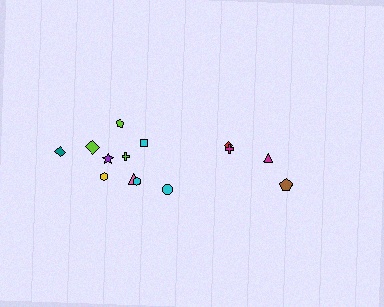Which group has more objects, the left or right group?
The left group.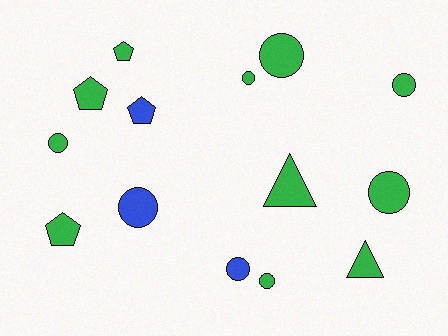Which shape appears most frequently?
Circle, with 8 objects.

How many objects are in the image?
There are 14 objects.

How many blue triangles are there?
There are no blue triangles.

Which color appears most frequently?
Green, with 11 objects.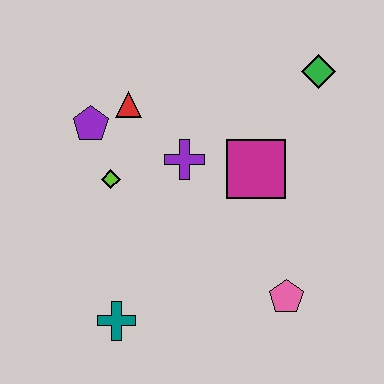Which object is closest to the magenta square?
The purple cross is closest to the magenta square.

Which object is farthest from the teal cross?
The green diamond is farthest from the teal cross.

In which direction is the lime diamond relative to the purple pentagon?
The lime diamond is below the purple pentagon.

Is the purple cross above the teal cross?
Yes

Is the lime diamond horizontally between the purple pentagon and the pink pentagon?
Yes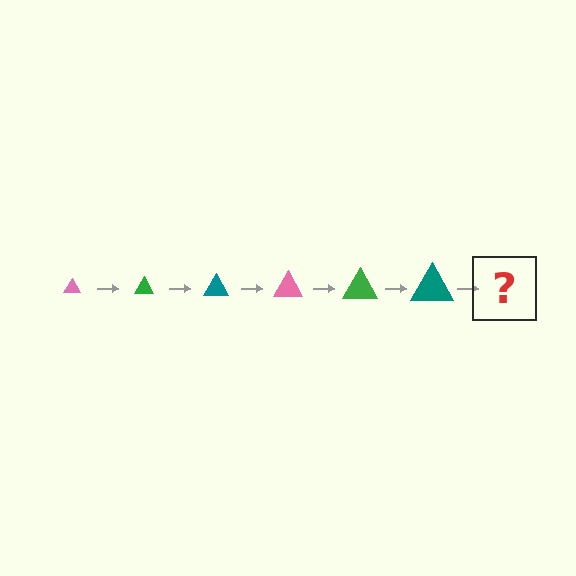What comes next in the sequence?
The next element should be a pink triangle, larger than the previous one.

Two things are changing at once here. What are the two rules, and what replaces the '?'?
The two rules are that the triangle grows larger each step and the color cycles through pink, green, and teal. The '?' should be a pink triangle, larger than the previous one.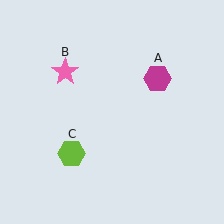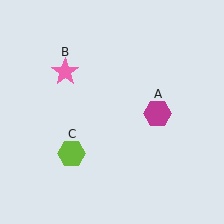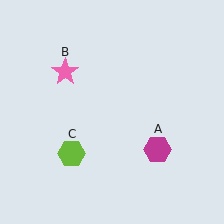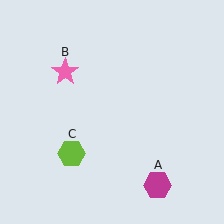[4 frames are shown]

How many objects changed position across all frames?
1 object changed position: magenta hexagon (object A).